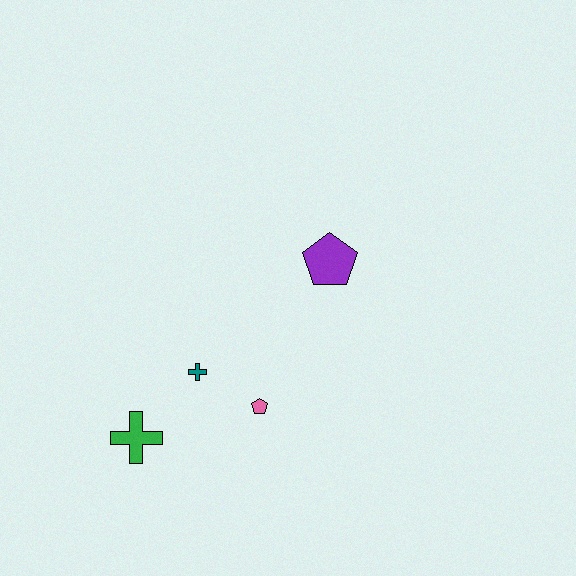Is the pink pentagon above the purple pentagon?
No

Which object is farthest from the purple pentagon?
The green cross is farthest from the purple pentagon.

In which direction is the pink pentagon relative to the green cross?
The pink pentagon is to the right of the green cross.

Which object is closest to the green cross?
The teal cross is closest to the green cross.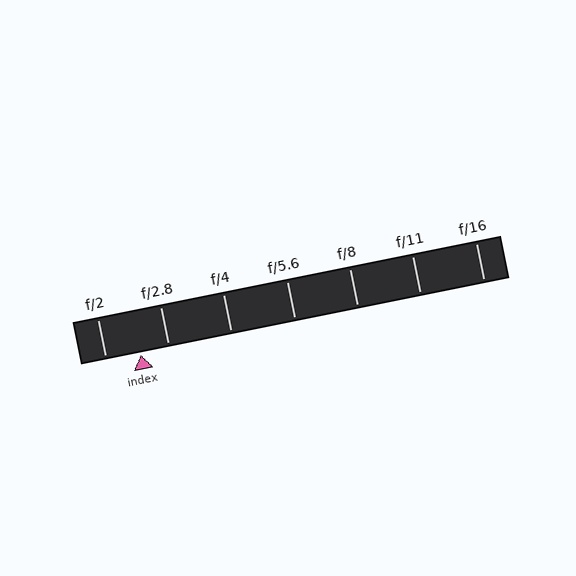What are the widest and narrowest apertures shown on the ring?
The widest aperture shown is f/2 and the narrowest is f/16.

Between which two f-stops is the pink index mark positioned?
The index mark is between f/2 and f/2.8.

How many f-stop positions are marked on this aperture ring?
There are 7 f-stop positions marked.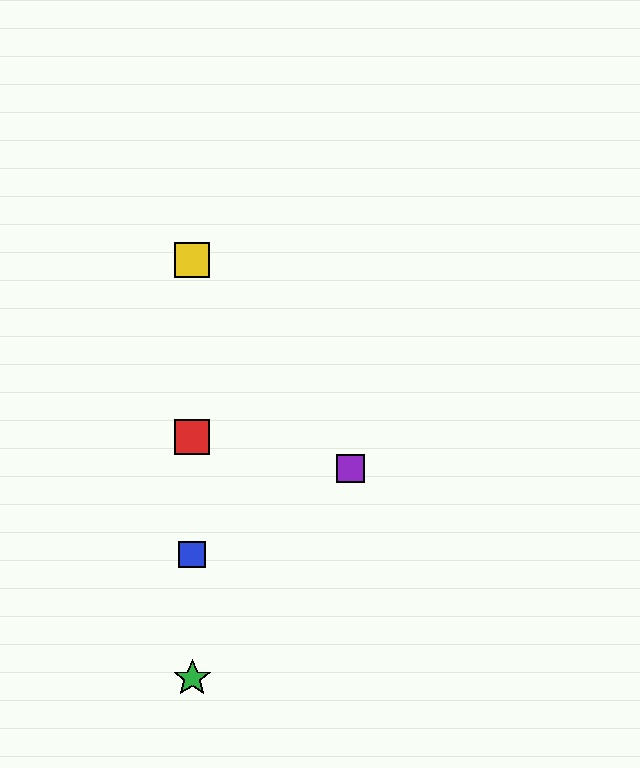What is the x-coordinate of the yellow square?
The yellow square is at x≈192.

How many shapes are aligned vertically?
4 shapes (the red square, the blue square, the green star, the yellow square) are aligned vertically.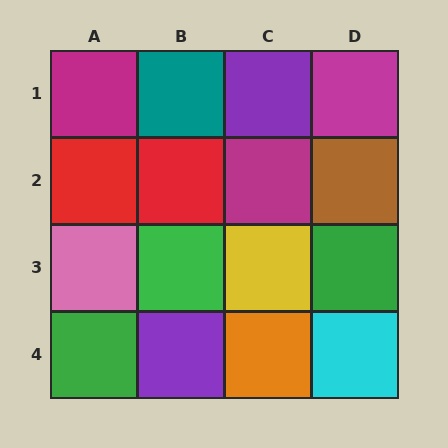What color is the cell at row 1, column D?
Magenta.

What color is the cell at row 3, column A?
Pink.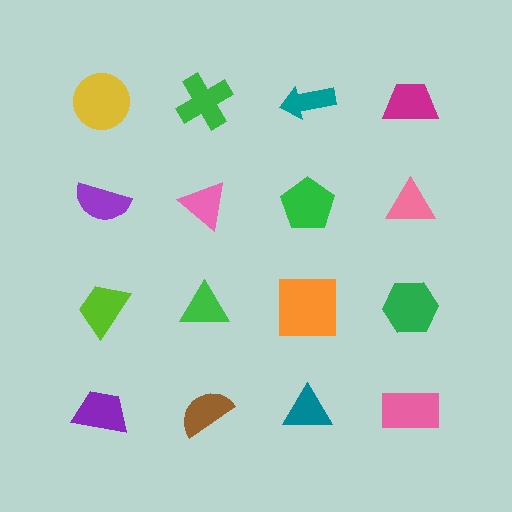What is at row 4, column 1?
A purple trapezoid.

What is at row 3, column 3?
An orange square.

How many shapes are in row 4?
4 shapes.